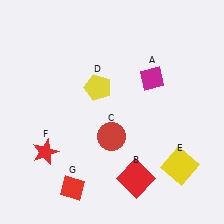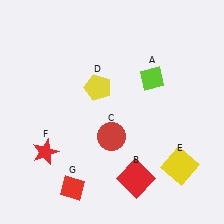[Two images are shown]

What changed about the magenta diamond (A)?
In Image 1, A is magenta. In Image 2, it changed to lime.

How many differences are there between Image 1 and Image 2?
There is 1 difference between the two images.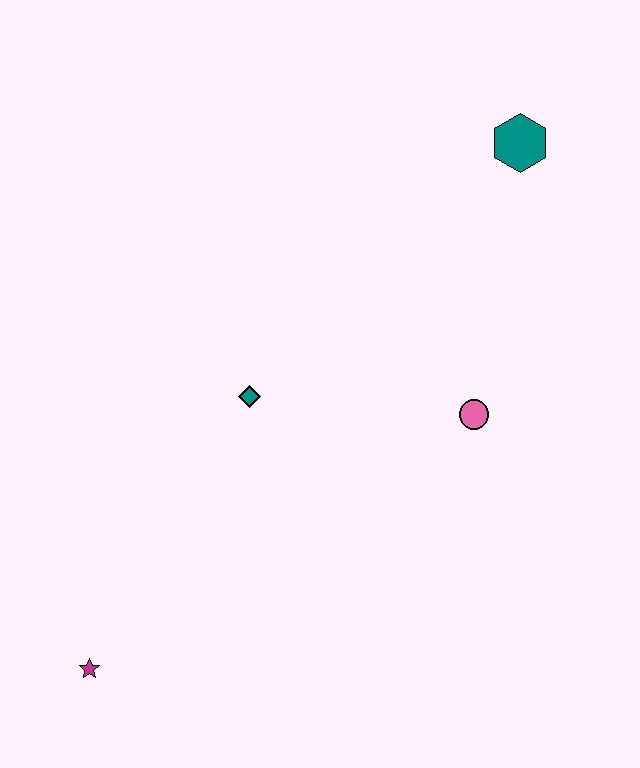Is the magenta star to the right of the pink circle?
No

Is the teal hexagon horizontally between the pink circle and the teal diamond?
No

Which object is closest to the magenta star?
The teal diamond is closest to the magenta star.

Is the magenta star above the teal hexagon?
No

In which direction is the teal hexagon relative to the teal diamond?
The teal hexagon is to the right of the teal diamond.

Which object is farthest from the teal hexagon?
The magenta star is farthest from the teal hexagon.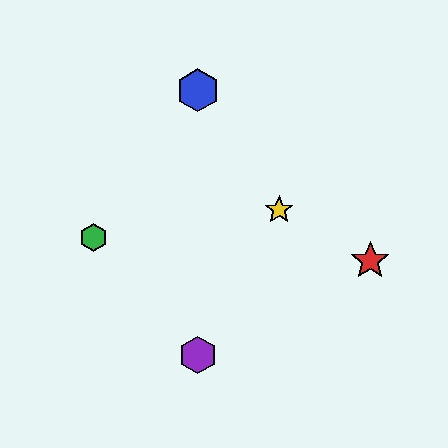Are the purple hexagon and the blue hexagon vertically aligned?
Yes, both are at x≈198.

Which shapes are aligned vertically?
The blue hexagon, the purple hexagon are aligned vertically.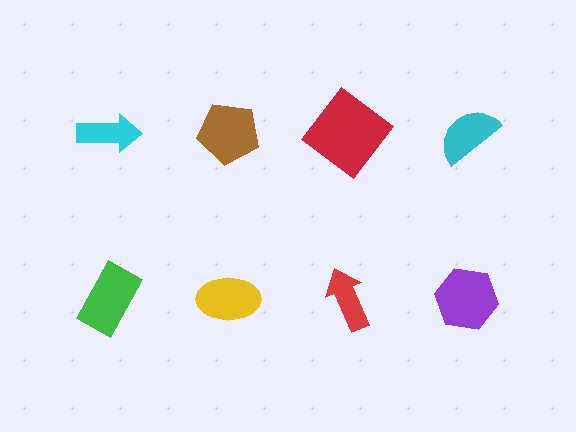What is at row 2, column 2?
A yellow ellipse.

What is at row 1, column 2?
A brown pentagon.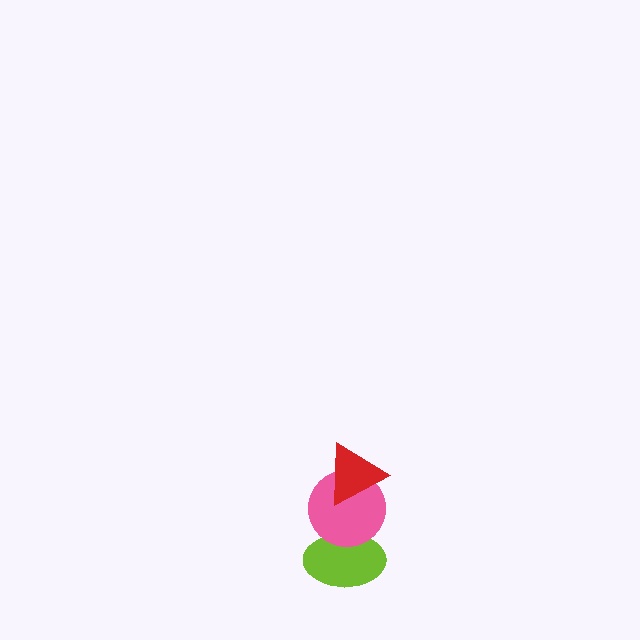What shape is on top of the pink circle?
The red triangle is on top of the pink circle.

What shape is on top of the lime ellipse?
The pink circle is on top of the lime ellipse.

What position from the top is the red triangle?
The red triangle is 1st from the top.